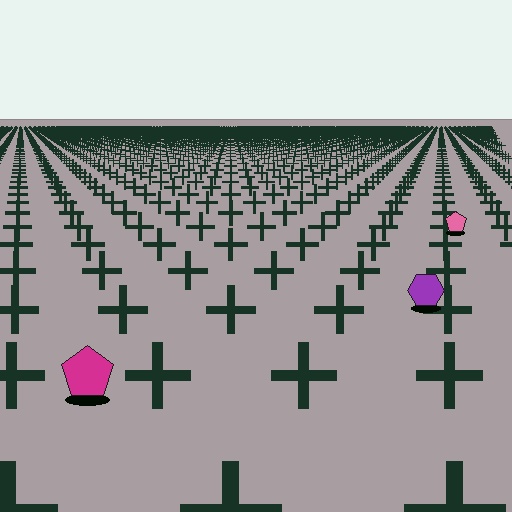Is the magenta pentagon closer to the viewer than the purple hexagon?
Yes. The magenta pentagon is closer — you can tell from the texture gradient: the ground texture is coarser near it.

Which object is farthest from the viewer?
The pink pentagon is farthest from the viewer. It appears smaller and the ground texture around it is denser.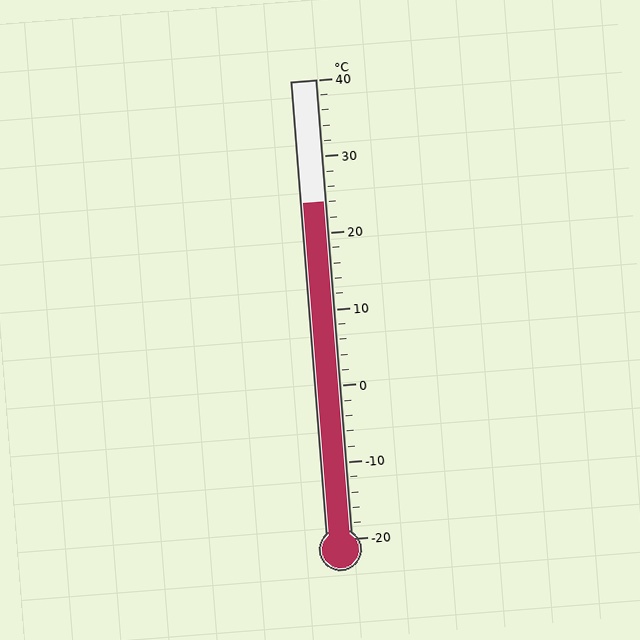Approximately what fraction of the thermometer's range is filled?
The thermometer is filled to approximately 75% of its range.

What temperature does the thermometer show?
The thermometer shows approximately 24°C.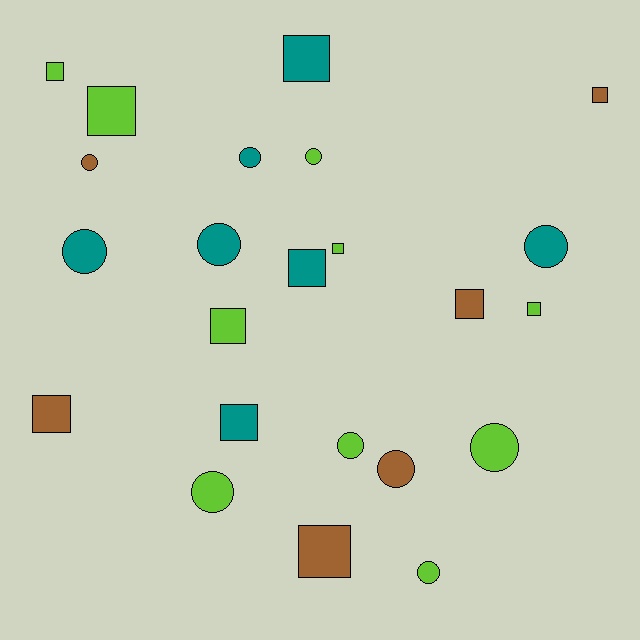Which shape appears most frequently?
Square, with 12 objects.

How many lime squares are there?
There are 5 lime squares.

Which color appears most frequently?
Lime, with 10 objects.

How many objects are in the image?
There are 23 objects.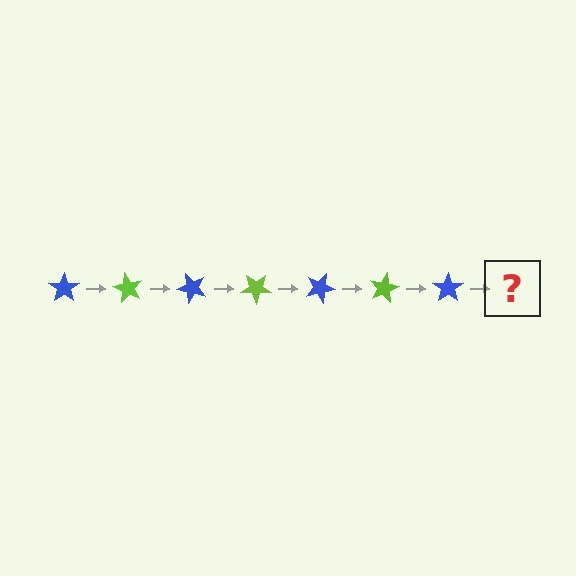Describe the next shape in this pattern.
It should be a lime star, rotated 420 degrees from the start.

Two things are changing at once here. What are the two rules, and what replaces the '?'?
The two rules are that it rotates 60 degrees each step and the color cycles through blue and lime. The '?' should be a lime star, rotated 420 degrees from the start.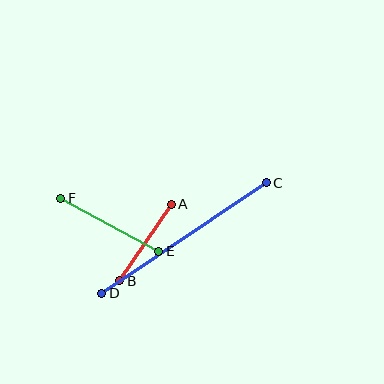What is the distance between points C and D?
The distance is approximately 198 pixels.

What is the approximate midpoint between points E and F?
The midpoint is at approximately (110, 225) pixels.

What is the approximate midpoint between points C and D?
The midpoint is at approximately (184, 238) pixels.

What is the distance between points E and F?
The distance is approximately 111 pixels.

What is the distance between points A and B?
The distance is approximately 93 pixels.